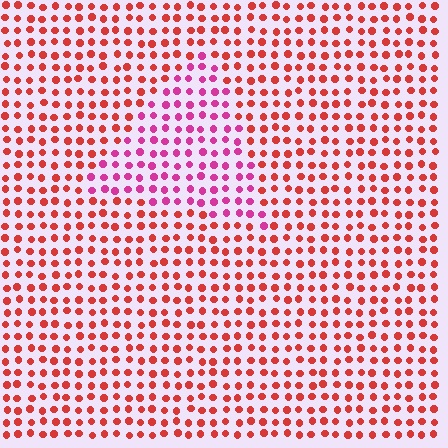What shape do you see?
I see a triangle.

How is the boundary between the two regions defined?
The boundary is defined purely by a slight shift in hue (about 40 degrees). Spacing, size, and orientation are identical on both sides.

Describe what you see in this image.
The image is filled with small red elements in a uniform arrangement. A triangle-shaped region is visible where the elements are tinted to a slightly different hue, forming a subtle color boundary.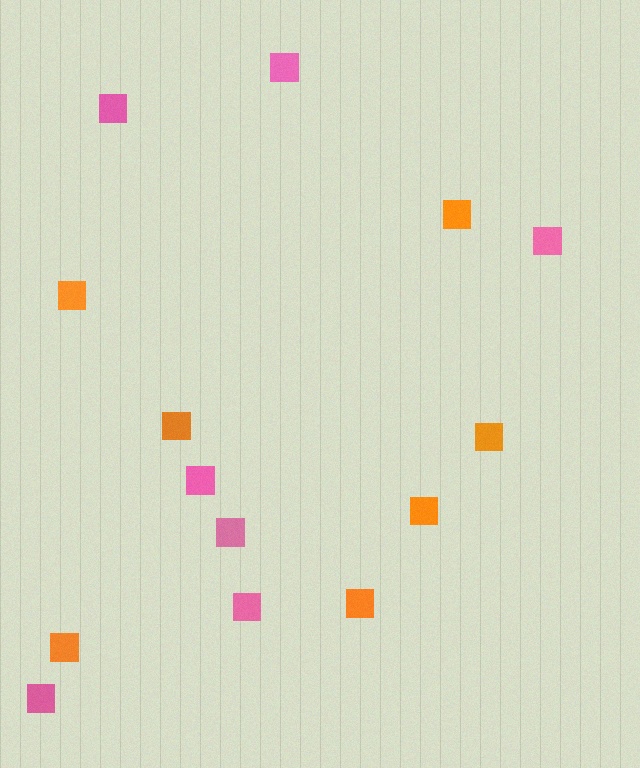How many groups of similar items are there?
There are 2 groups: one group of pink squares (7) and one group of orange squares (7).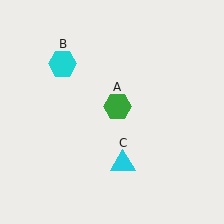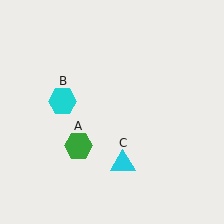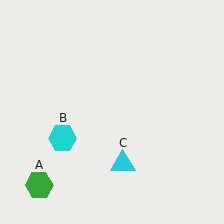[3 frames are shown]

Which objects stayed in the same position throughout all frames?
Cyan triangle (object C) remained stationary.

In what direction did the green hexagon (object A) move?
The green hexagon (object A) moved down and to the left.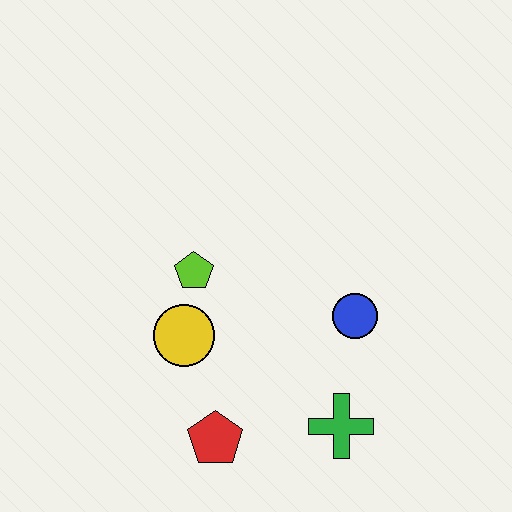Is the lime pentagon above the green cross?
Yes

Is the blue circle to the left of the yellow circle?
No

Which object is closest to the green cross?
The blue circle is closest to the green cross.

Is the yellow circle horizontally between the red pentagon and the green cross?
No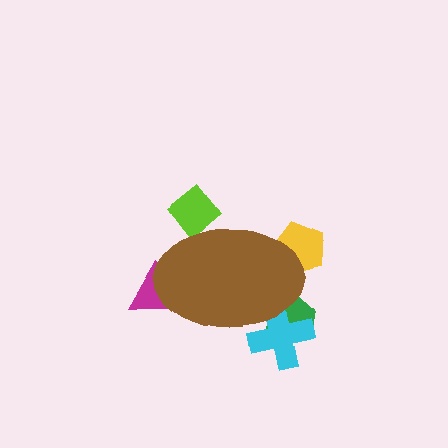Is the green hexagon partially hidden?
Yes, the green hexagon is partially hidden behind the brown ellipse.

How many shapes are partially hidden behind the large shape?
5 shapes are partially hidden.